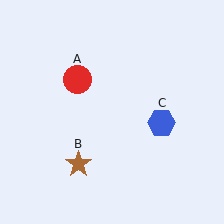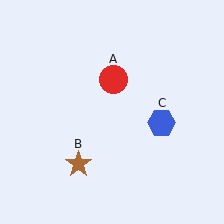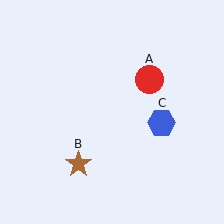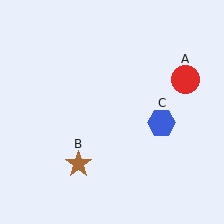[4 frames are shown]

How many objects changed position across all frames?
1 object changed position: red circle (object A).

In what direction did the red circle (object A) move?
The red circle (object A) moved right.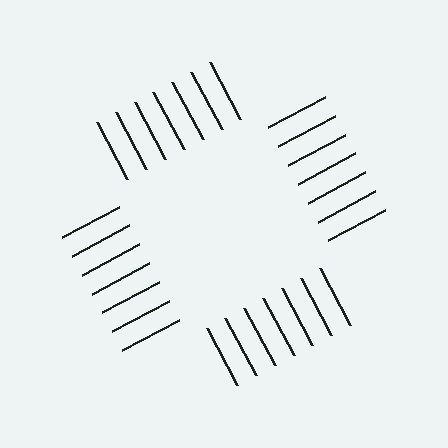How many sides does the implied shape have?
4 sides — the line-ends trace a square.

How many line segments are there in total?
28 — 7 along each of the 4 edges.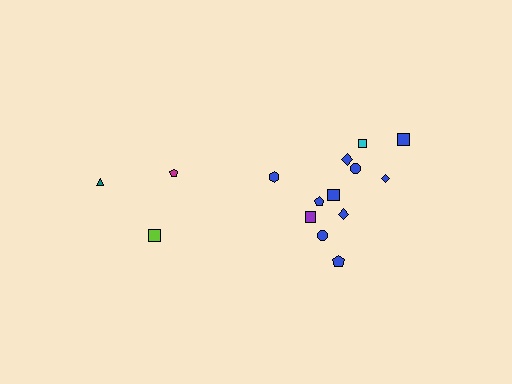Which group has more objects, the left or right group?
The right group.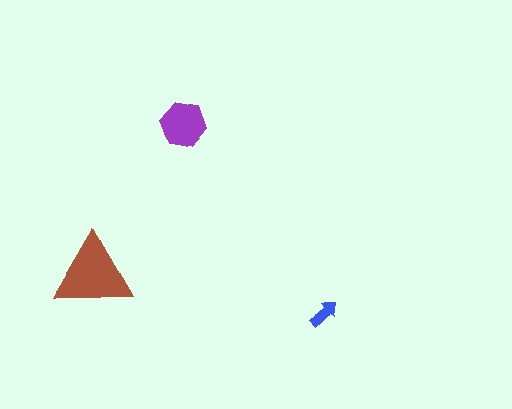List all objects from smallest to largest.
The blue arrow, the purple hexagon, the brown triangle.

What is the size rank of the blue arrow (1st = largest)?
3rd.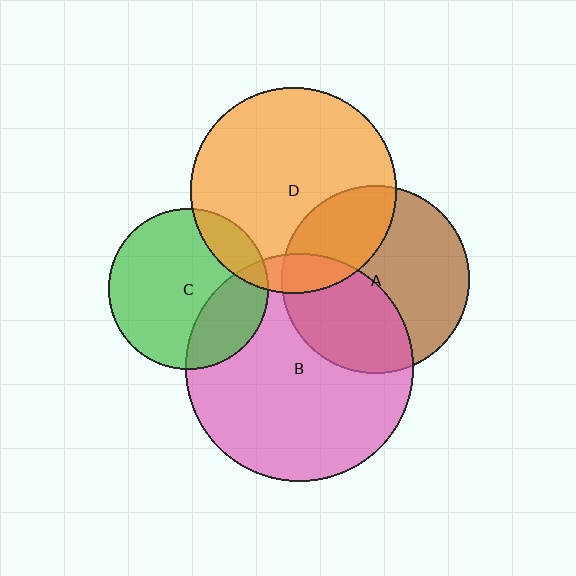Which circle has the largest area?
Circle B (pink).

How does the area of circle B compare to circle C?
Approximately 2.0 times.